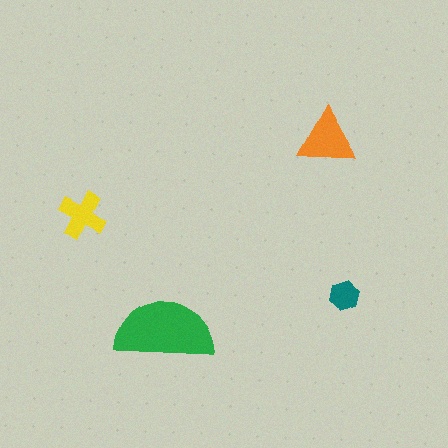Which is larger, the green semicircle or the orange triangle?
The green semicircle.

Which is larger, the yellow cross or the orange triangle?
The orange triangle.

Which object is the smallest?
The teal hexagon.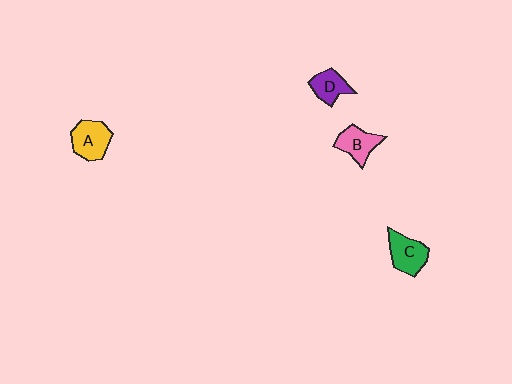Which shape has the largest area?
Shape A (yellow).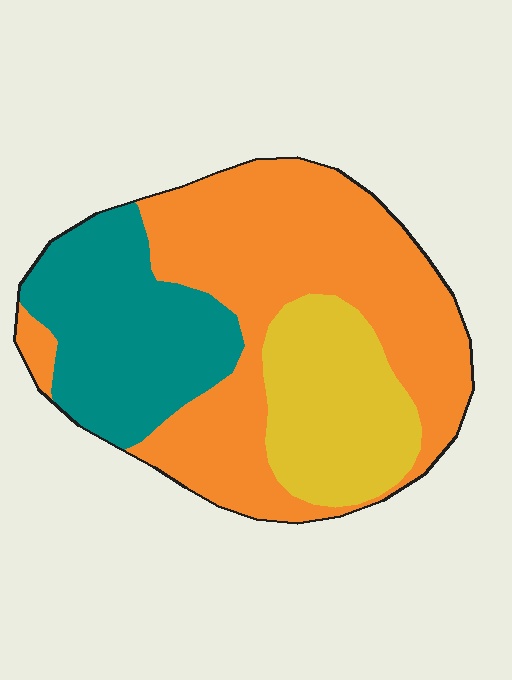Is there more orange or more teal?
Orange.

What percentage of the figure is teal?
Teal takes up about one quarter (1/4) of the figure.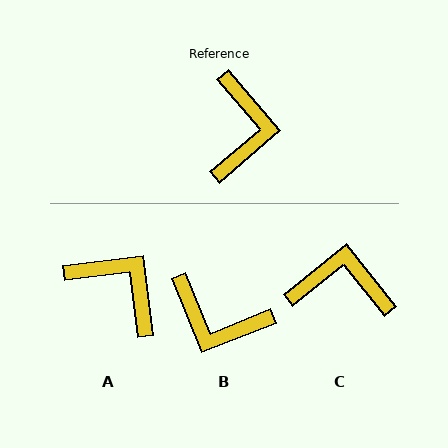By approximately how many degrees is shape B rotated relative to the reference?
Approximately 109 degrees clockwise.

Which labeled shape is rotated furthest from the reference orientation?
B, about 109 degrees away.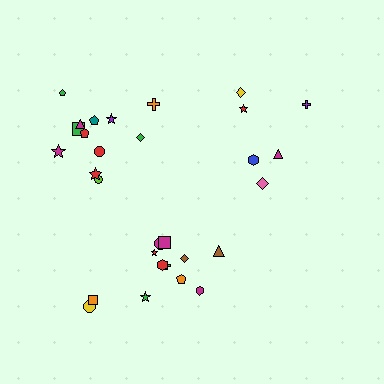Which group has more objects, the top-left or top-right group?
The top-left group.